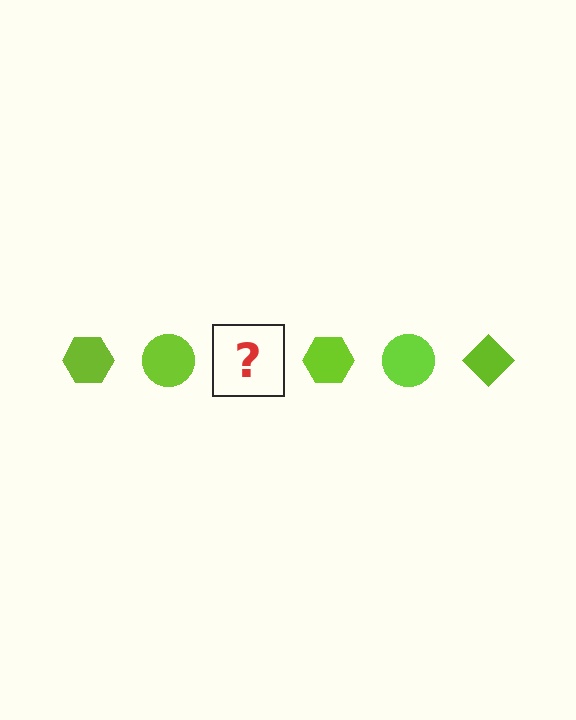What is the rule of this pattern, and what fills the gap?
The rule is that the pattern cycles through hexagon, circle, diamond shapes in lime. The gap should be filled with a lime diamond.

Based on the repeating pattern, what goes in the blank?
The blank should be a lime diamond.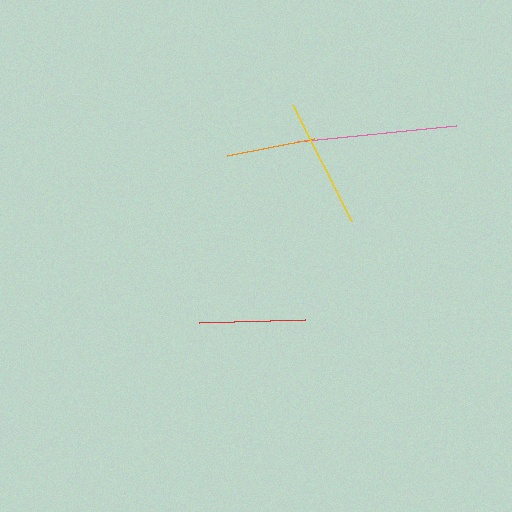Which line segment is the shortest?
The orange line is the shortest at approximately 88 pixels.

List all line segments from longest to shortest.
From longest to shortest: pink, yellow, red, orange.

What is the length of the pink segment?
The pink segment is approximately 160 pixels long.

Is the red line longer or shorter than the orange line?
The red line is longer than the orange line.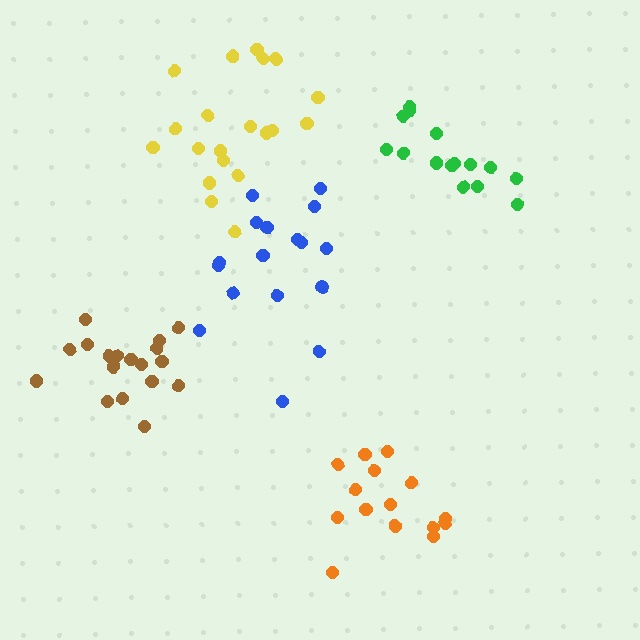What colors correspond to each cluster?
The clusters are colored: brown, green, blue, yellow, orange.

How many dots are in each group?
Group 1: 18 dots, Group 2: 16 dots, Group 3: 17 dots, Group 4: 20 dots, Group 5: 15 dots (86 total).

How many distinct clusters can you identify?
There are 5 distinct clusters.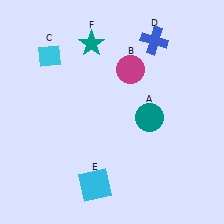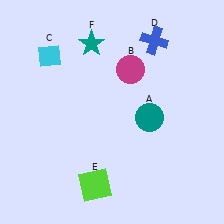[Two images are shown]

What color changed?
The square (E) changed from cyan in Image 1 to lime in Image 2.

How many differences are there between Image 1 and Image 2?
There is 1 difference between the two images.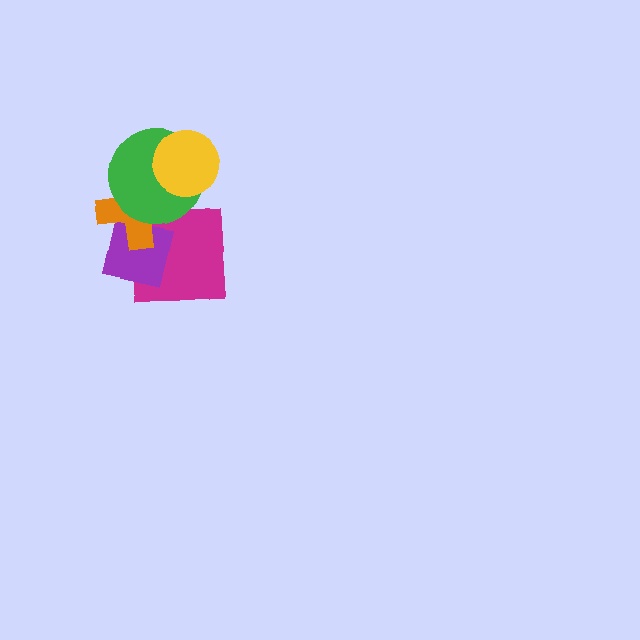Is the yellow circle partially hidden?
No, no other shape covers it.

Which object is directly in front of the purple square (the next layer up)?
The orange cross is directly in front of the purple square.